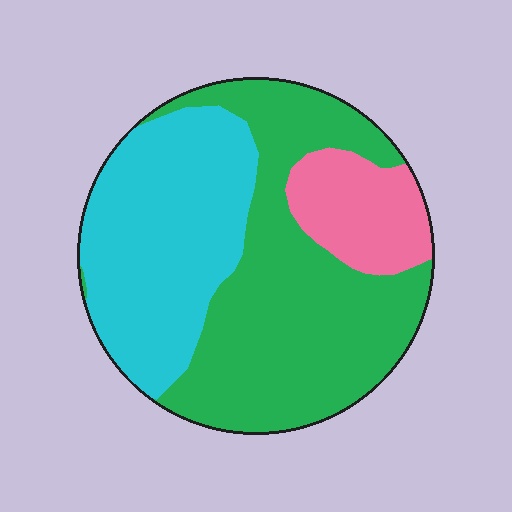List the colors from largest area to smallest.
From largest to smallest: green, cyan, pink.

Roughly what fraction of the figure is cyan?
Cyan covers about 35% of the figure.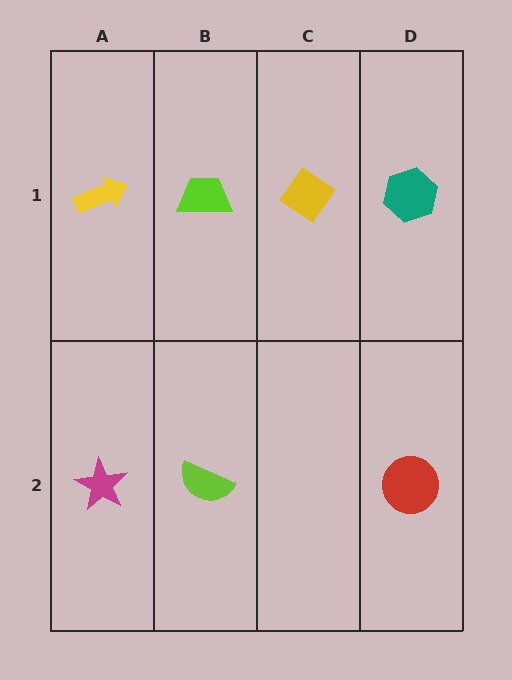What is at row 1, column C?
A yellow diamond.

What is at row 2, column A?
A magenta star.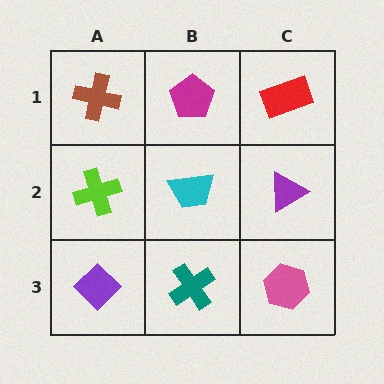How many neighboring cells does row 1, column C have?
2.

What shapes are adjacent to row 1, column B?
A cyan trapezoid (row 2, column B), a brown cross (row 1, column A), a red rectangle (row 1, column C).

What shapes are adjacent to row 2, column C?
A red rectangle (row 1, column C), a pink hexagon (row 3, column C), a cyan trapezoid (row 2, column B).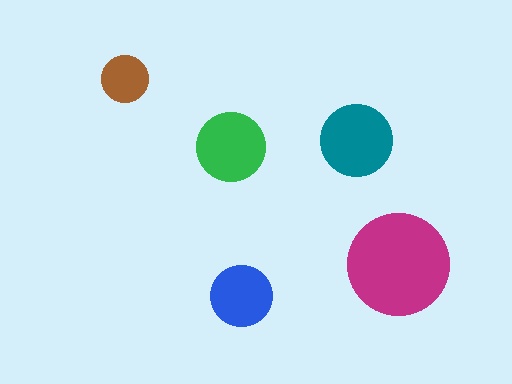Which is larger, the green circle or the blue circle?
The green one.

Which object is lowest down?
The blue circle is bottommost.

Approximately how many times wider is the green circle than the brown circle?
About 1.5 times wider.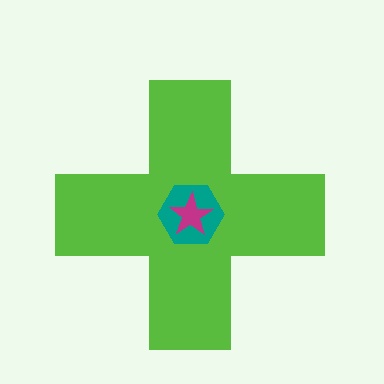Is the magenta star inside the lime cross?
Yes.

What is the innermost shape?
The magenta star.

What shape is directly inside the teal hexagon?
The magenta star.